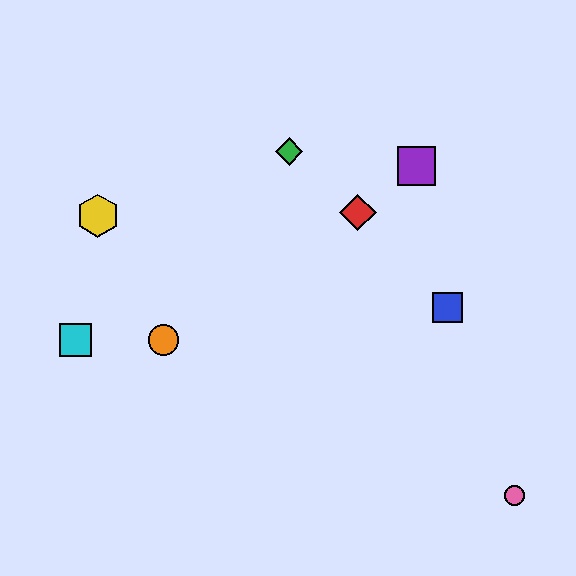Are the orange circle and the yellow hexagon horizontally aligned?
No, the orange circle is at y≈340 and the yellow hexagon is at y≈216.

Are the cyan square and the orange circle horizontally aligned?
Yes, both are at y≈340.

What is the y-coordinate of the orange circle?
The orange circle is at y≈340.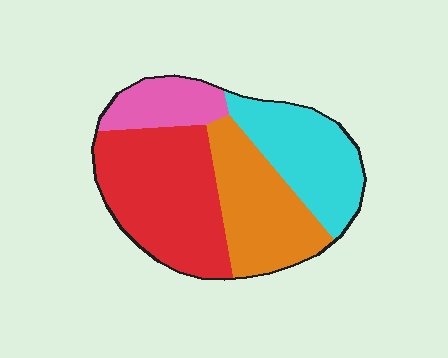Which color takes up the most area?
Red, at roughly 35%.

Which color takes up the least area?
Pink, at roughly 15%.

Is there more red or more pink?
Red.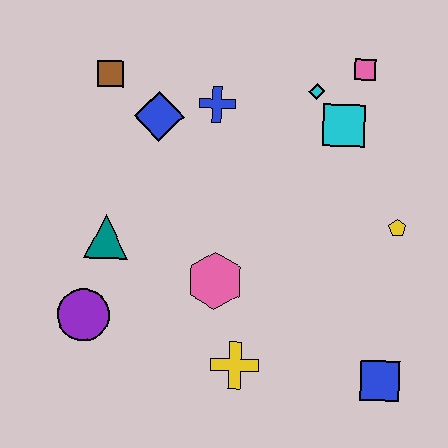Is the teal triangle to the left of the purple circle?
No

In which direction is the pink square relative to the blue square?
The pink square is above the blue square.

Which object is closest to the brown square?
The blue diamond is closest to the brown square.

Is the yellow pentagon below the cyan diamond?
Yes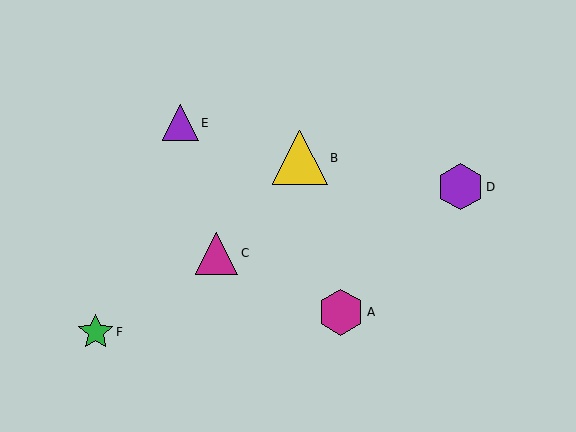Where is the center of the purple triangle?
The center of the purple triangle is at (180, 123).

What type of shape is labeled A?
Shape A is a magenta hexagon.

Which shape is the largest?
The yellow triangle (labeled B) is the largest.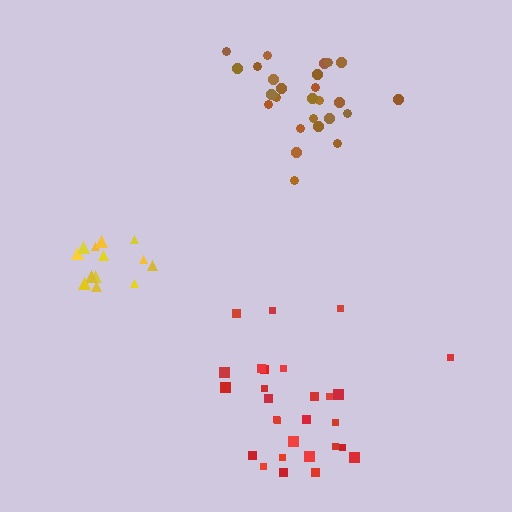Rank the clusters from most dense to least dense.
yellow, brown, red.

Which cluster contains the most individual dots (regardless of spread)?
Red (28).